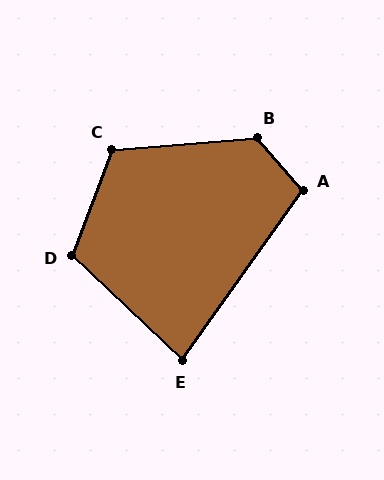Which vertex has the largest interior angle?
B, at approximately 126 degrees.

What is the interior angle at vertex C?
Approximately 115 degrees (obtuse).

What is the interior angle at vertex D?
Approximately 113 degrees (obtuse).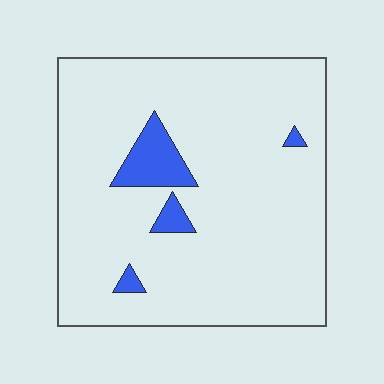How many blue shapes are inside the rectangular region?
4.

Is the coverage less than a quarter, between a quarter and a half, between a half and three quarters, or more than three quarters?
Less than a quarter.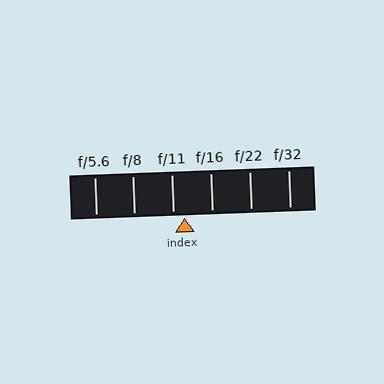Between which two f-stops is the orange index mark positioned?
The index mark is between f/11 and f/16.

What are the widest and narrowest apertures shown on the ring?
The widest aperture shown is f/5.6 and the narrowest is f/32.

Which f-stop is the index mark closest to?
The index mark is closest to f/11.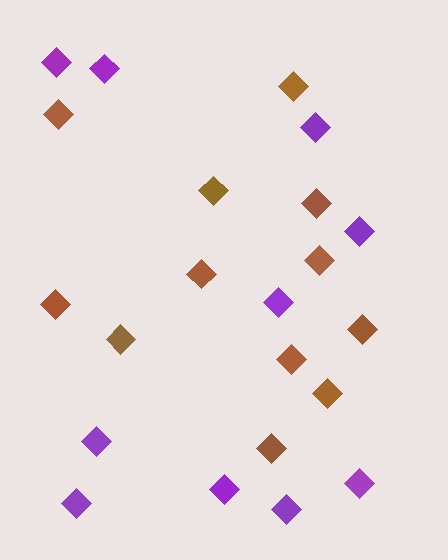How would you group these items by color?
There are 2 groups: one group of brown diamonds (12) and one group of purple diamonds (10).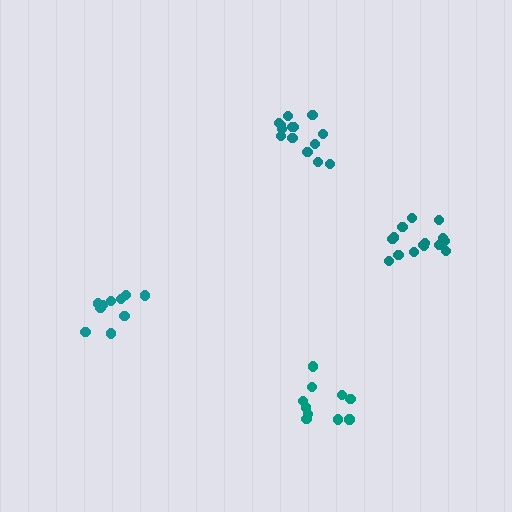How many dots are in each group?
Group 1: 10 dots, Group 2: 15 dots, Group 3: 10 dots, Group 4: 15 dots (50 total).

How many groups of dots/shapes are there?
There are 4 groups.